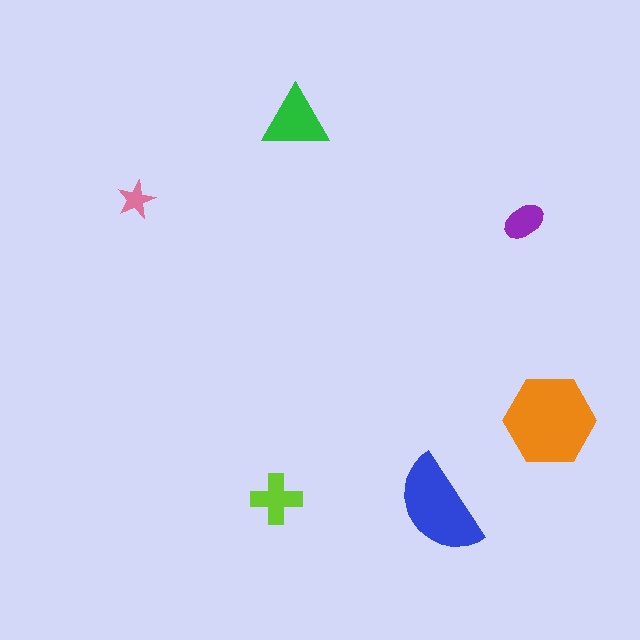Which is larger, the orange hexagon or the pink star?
The orange hexagon.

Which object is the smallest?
The pink star.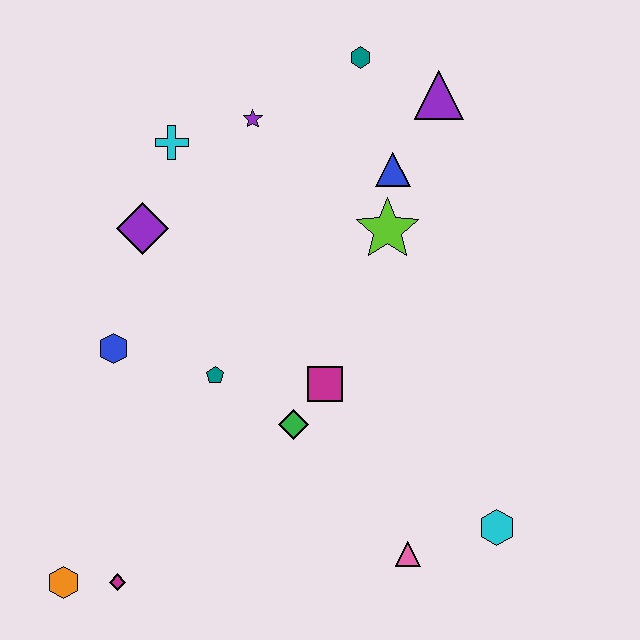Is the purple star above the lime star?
Yes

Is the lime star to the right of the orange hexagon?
Yes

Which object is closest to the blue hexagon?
The teal pentagon is closest to the blue hexagon.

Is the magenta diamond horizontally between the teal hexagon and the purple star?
No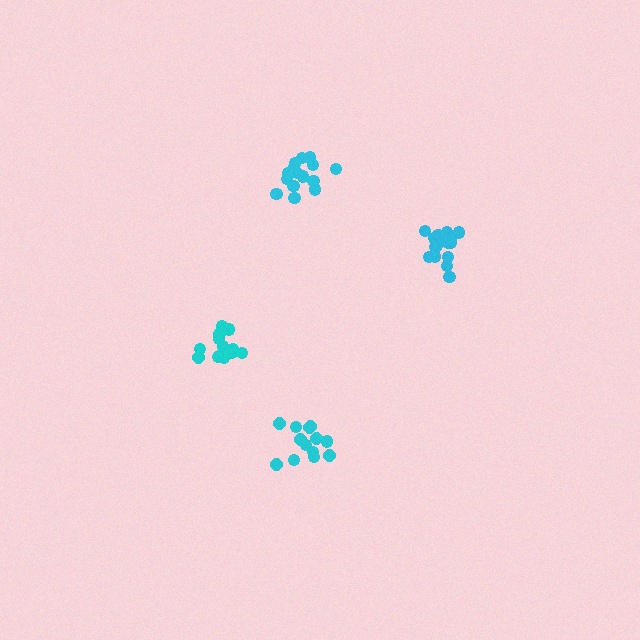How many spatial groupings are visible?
There are 4 spatial groupings.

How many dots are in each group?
Group 1: 16 dots, Group 2: 13 dots, Group 3: 17 dots, Group 4: 15 dots (61 total).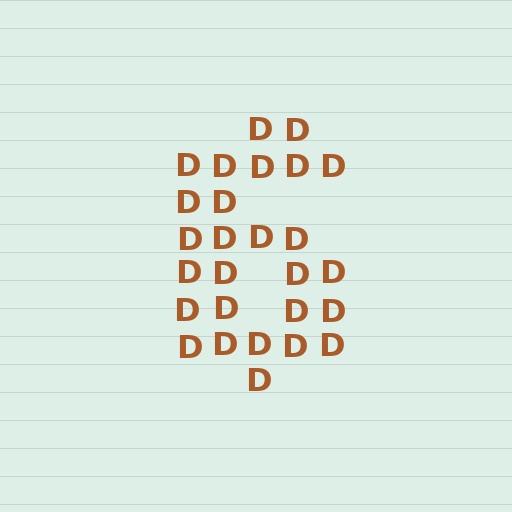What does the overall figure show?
The overall figure shows the digit 6.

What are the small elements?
The small elements are letter D's.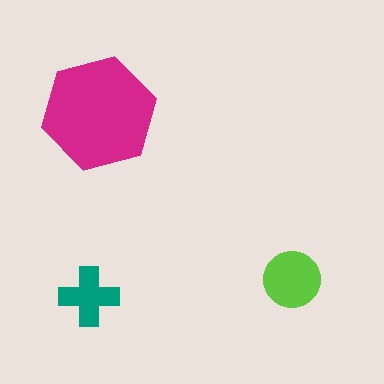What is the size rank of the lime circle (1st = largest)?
2nd.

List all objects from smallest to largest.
The teal cross, the lime circle, the magenta hexagon.